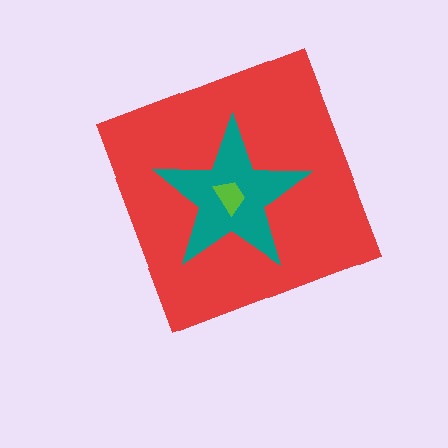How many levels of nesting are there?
3.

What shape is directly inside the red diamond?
The teal star.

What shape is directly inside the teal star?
The lime trapezoid.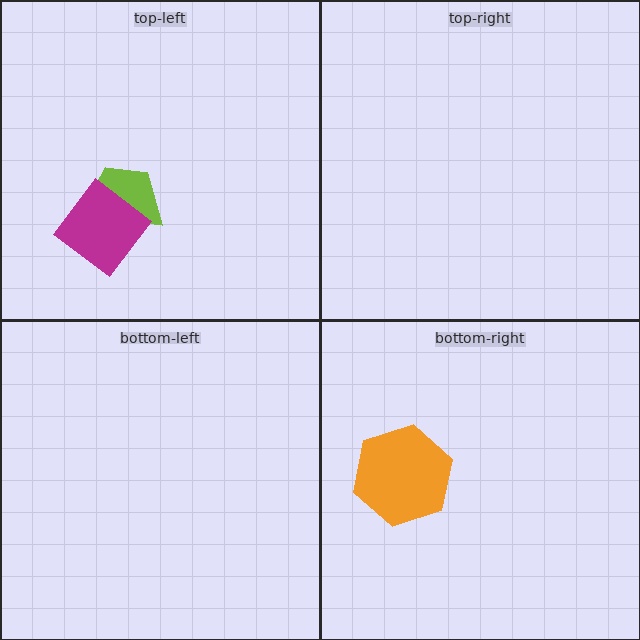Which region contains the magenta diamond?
The top-left region.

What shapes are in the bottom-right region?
The orange hexagon.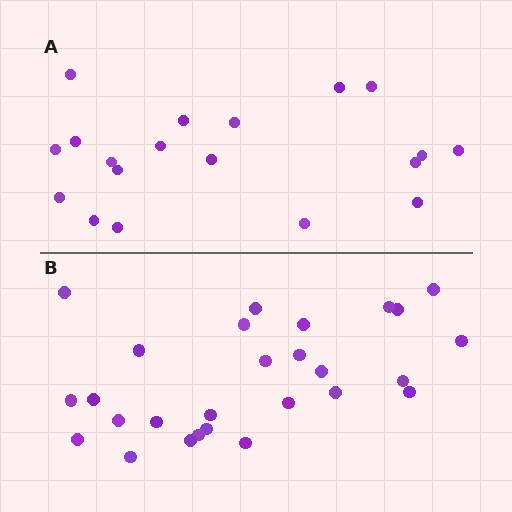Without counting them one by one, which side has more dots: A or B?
Region B (the bottom region) has more dots.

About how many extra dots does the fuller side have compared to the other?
Region B has roughly 8 or so more dots than region A.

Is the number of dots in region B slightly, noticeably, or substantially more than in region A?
Region B has noticeably more, but not dramatically so. The ratio is roughly 1.4 to 1.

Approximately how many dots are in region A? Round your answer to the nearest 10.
About 20 dots. (The exact count is 19, which rounds to 20.)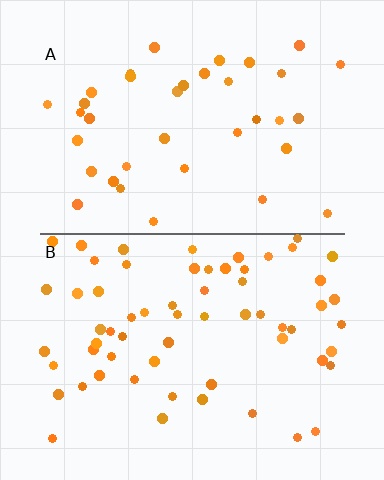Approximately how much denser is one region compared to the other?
Approximately 1.7× — region B over region A.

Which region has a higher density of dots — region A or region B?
B (the bottom).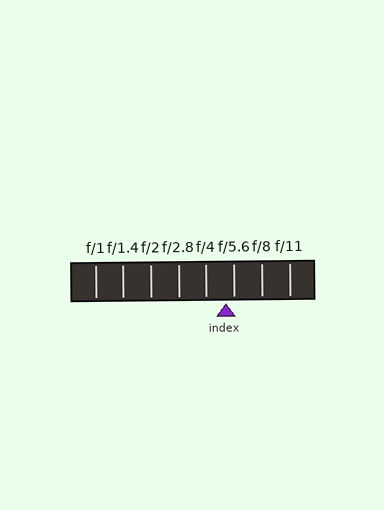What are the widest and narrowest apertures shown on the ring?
The widest aperture shown is f/1 and the narrowest is f/11.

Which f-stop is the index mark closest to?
The index mark is closest to f/5.6.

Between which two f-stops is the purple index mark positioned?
The index mark is between f/4 and f/5.6.